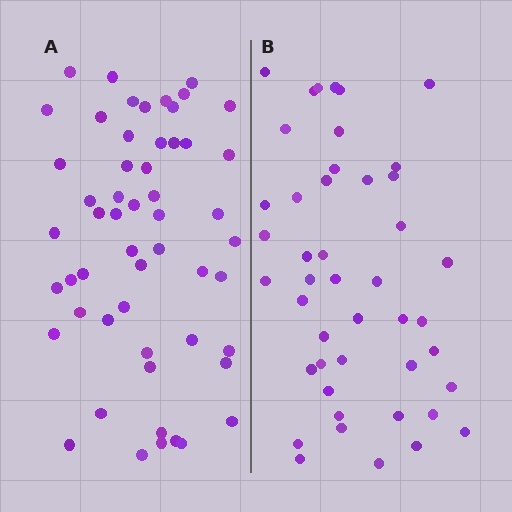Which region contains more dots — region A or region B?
Region A (the left region) has more dots.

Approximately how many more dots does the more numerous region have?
Region A has roughly 8 or so more dots than region B.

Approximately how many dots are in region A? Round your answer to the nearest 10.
About 50 dots. (The exact count is 54, which rounds to 50.)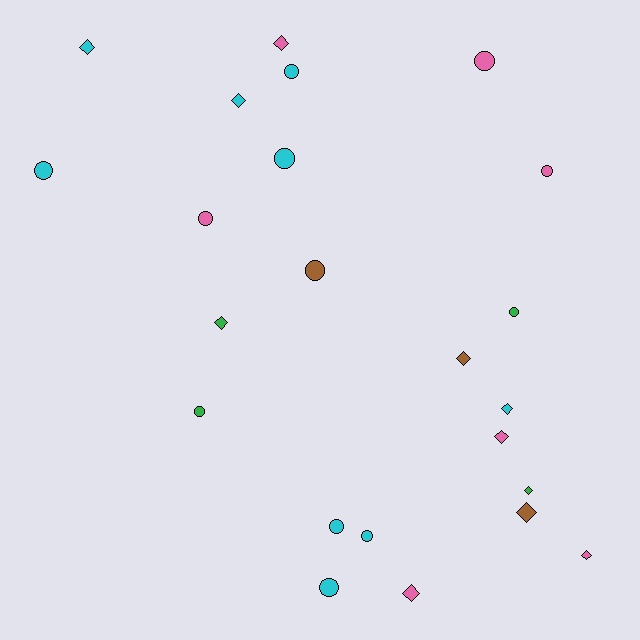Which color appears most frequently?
Cyan, with 9 objects.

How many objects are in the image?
There are 23 objects.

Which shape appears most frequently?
Circle, with 12 objects.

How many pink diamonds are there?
There are 4 pink diamonds.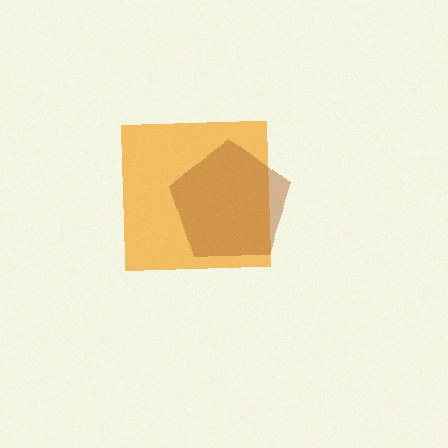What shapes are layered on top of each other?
The layered shapes are: an orange square, a brown pentagon.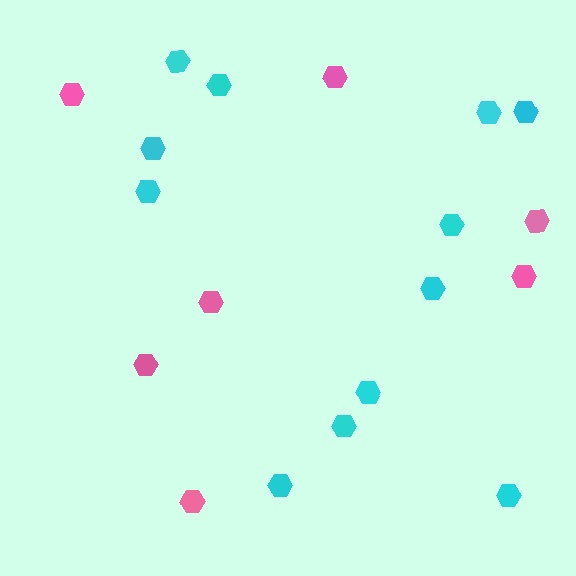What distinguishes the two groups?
There are 2 groups: one group of pink hexagons (7) and one group of cyan hexagons (12).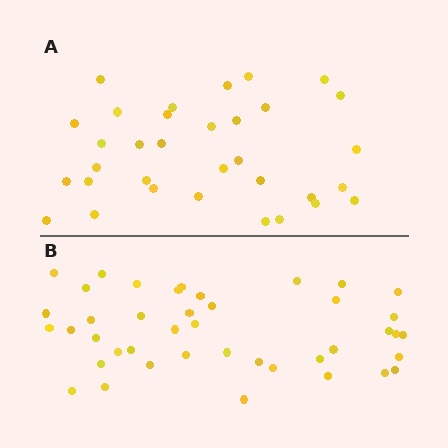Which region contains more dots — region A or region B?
Region B (the bottom region) has more dots.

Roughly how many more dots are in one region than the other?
Region B has roughly 8 or so more dots than region A.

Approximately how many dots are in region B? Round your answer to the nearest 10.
About 40 dots. (The exact count is 42, which rounds to 40.)